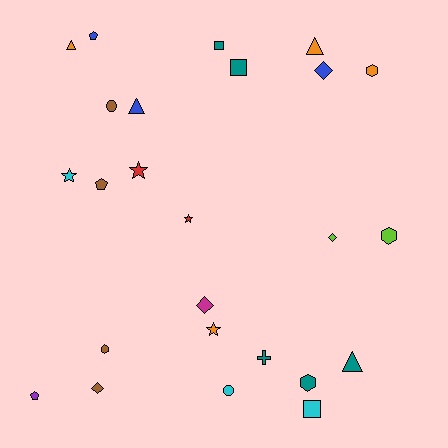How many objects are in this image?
There are 25 objects.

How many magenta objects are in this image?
There is 1 magenta object.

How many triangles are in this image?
There are 4 triangles.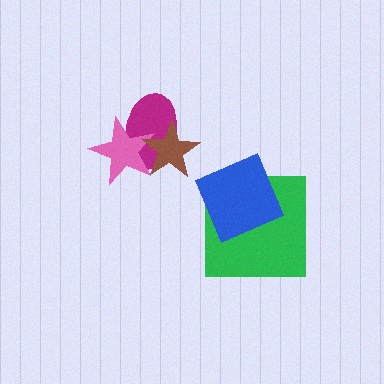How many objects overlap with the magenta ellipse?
2 objects overlap with the magenta ellipse.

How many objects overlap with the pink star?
2 objects overlap with the pink star.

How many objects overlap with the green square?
1 object overlaps with the green square.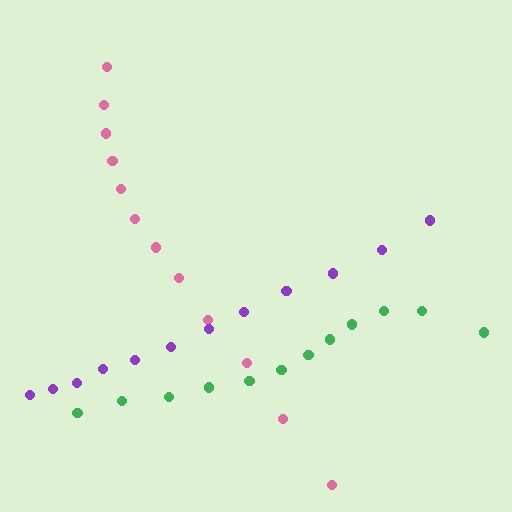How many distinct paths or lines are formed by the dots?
There are 3 distinct paths.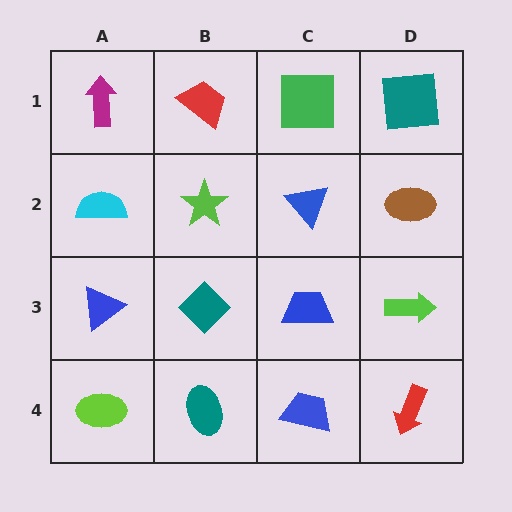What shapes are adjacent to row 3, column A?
A cyan semicircle (row 2, column A), a lime ellipse (row 4, column A), a teal diamond (row 3, column B).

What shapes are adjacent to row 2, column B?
A red trapezoid (row 1, column B), a teal diamond (row 3, column B), a cyan semicircle (row 2, column A), a blue triangle (row 2, column C).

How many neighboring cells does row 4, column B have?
3.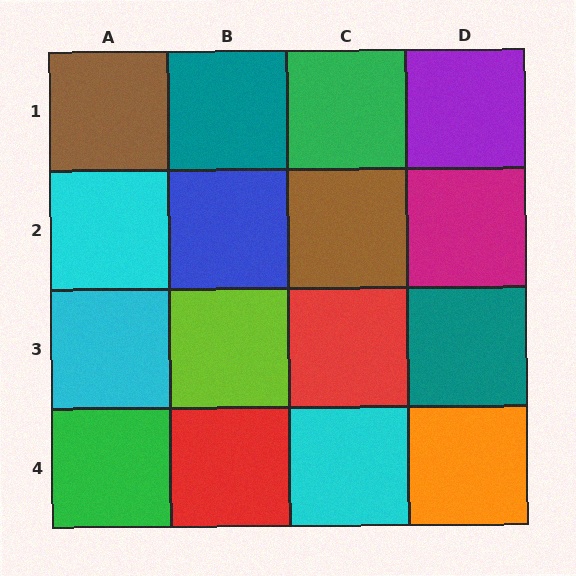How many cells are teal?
2 cells are teal.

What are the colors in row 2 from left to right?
Cyan, blue, brown, magenta.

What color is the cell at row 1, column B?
Teal.